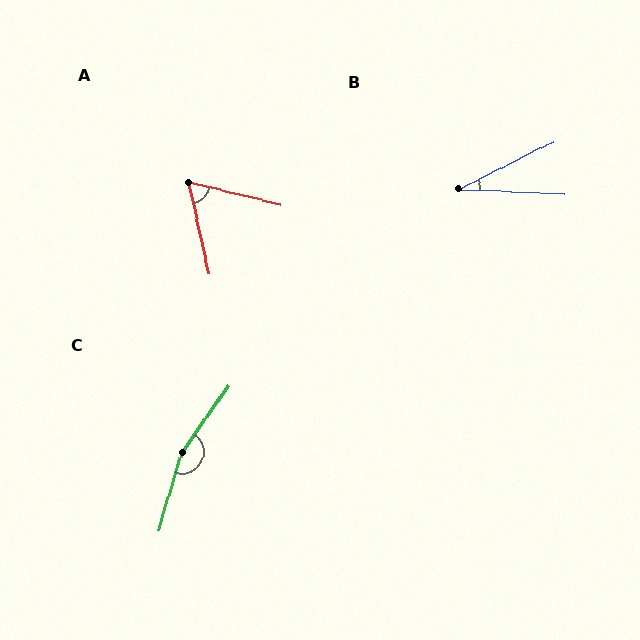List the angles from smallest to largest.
B (30°), A (64°), C (161°).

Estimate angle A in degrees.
Approximately 64 degrees.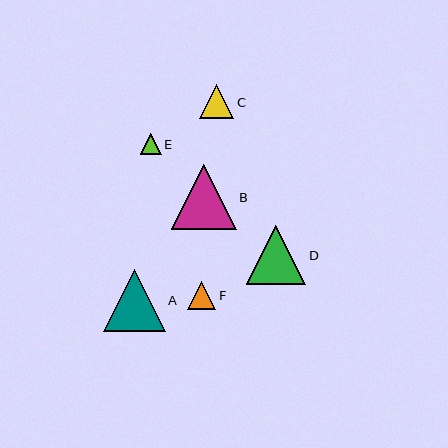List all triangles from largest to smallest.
From largest to smallest: B, A, D, C, F, E.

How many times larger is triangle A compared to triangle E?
Triangle A is approximately 2.9 times the size of triangle E.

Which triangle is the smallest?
Triangle E is the smallest with a size of approximately 21 pixels.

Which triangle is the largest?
Triangle B is the largest with a size of approximately 65 pixels.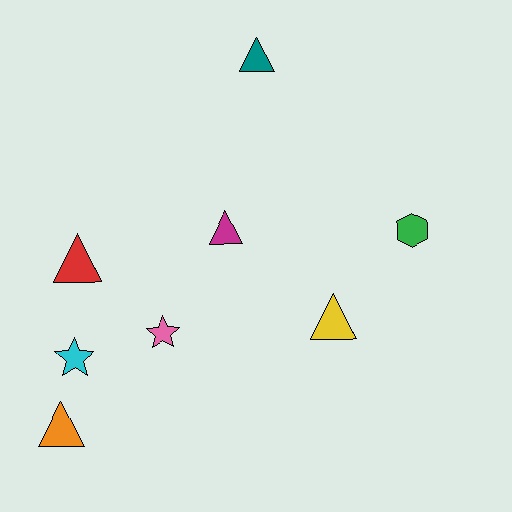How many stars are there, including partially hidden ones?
There are 2 stars.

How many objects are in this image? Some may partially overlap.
There are 8 objects.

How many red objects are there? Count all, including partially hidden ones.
There is 1 red object.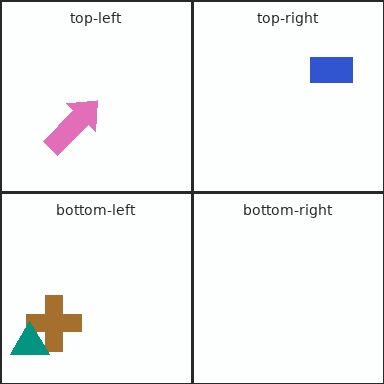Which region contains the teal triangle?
The bottom-left region.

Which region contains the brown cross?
The bottom-left region.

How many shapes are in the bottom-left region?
2.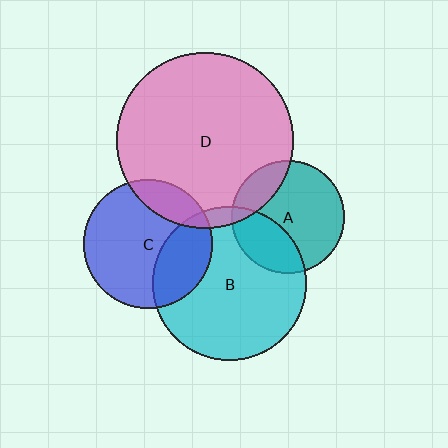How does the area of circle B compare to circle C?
Approximately 1.4 times.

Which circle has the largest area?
Circle D (pink).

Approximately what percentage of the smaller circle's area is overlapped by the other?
Approximately 30%.